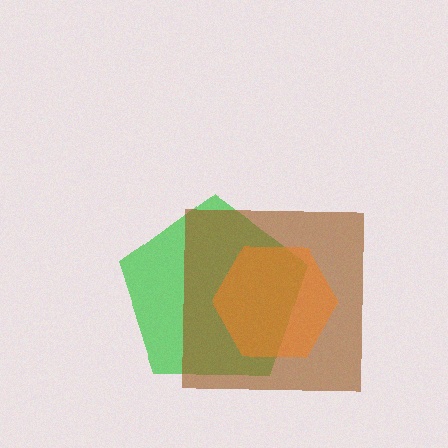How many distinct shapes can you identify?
There are 3 distinct shapes: a green pentagon, a brown square, an orange hexagon.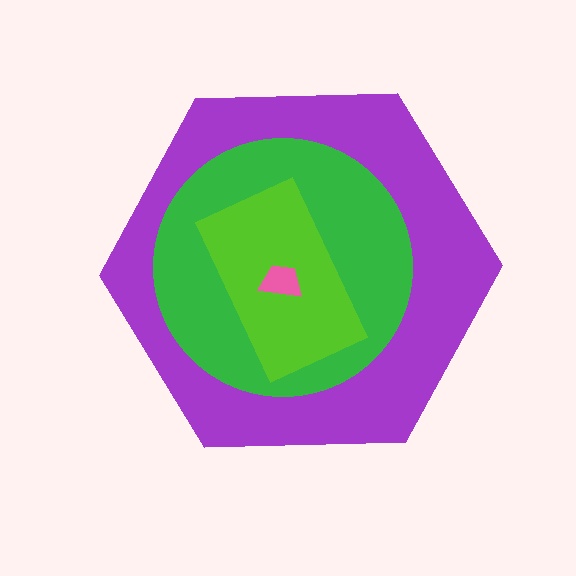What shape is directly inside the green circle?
The lime rectangle.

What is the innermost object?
The pink trapezoid.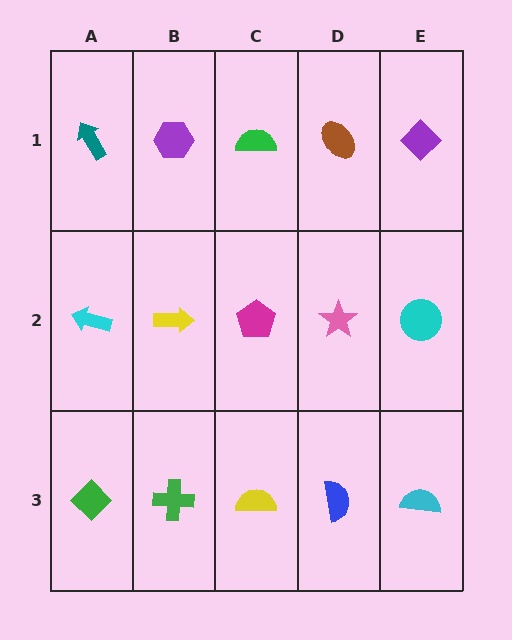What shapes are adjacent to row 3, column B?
A yellow arrow (row 2, column B), a green diamond (row 3, column A), a yellow semicircle (row 3, column C).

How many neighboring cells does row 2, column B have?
4.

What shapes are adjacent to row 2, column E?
A purple diamond (row 1, column E), a cyan semicircle (row 3, column E), a pink star (row 2, column D).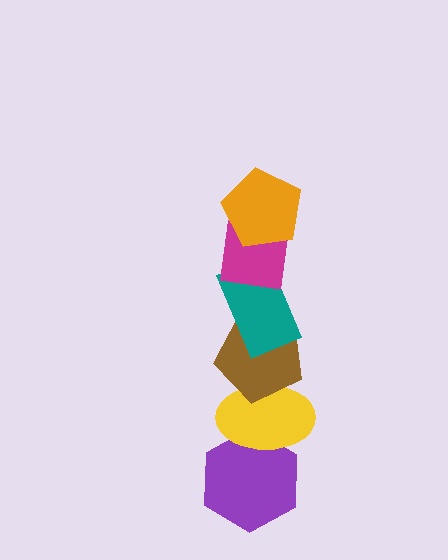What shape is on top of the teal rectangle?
The magenta square is on top of the teal rectangle.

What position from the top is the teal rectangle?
The teal rectangle is 3rd from the top.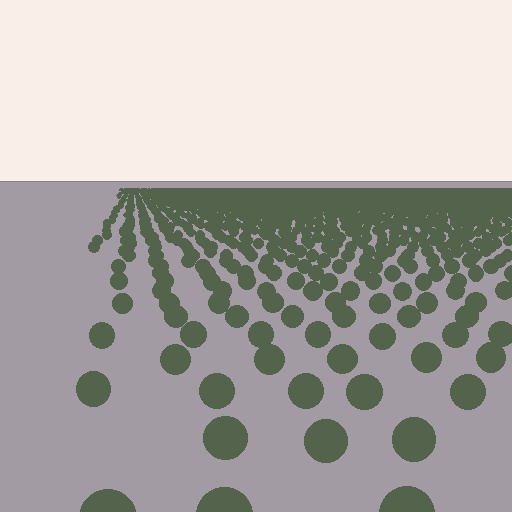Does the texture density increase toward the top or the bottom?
Density increases toward the top.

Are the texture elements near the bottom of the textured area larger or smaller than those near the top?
Larger. Near the bottom, elements are closer to the viewer and appear at a bigger on-screen size.